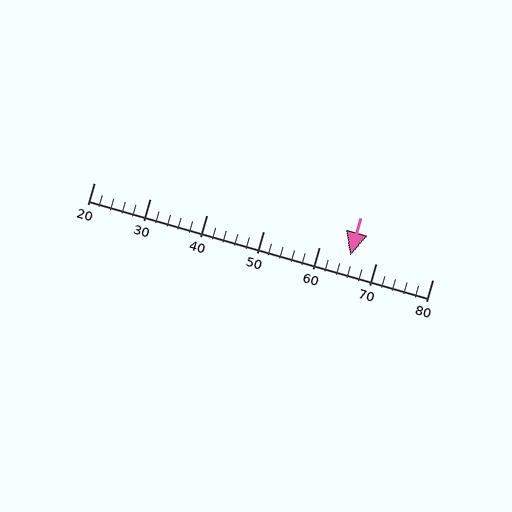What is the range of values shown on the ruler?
The ruler shows values from 20 to 80.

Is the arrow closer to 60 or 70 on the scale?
The arrow is closer to 70.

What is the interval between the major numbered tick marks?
The major tick marks are spaced 10 units apart.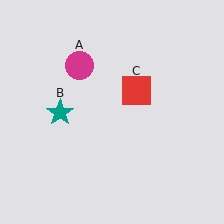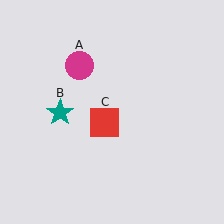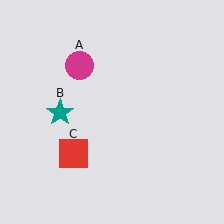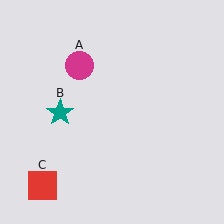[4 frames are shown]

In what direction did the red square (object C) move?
The red square (object C) moved down and to the left.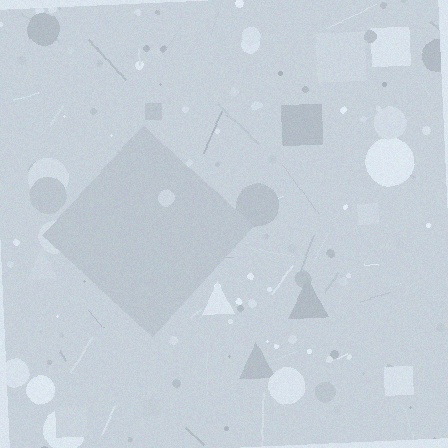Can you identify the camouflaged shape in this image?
The camouflaged shape is a diamond.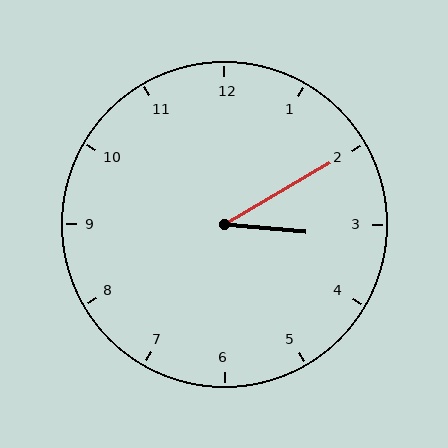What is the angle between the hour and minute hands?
Approximately 35 degrees.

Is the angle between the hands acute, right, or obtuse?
It is acute.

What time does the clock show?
3:10.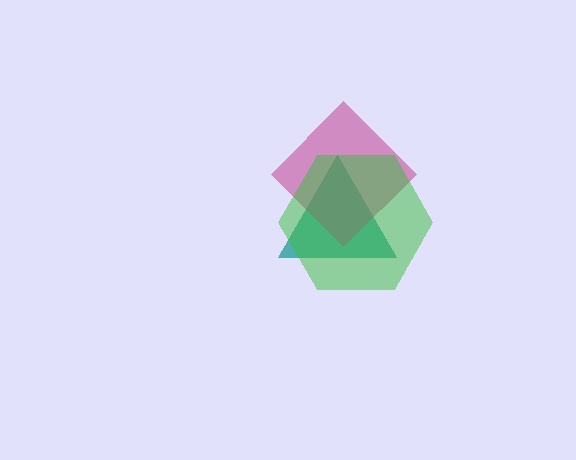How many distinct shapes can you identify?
There are 3 distinct shapes: a teal triangle, a magenta diamond, a green hexagon.